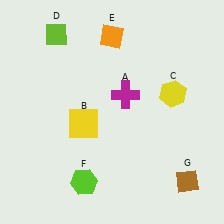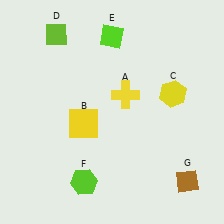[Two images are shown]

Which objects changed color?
A changed from magenta to yellow. E changed from orange to lime.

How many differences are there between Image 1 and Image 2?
There are 2 differences between the two images.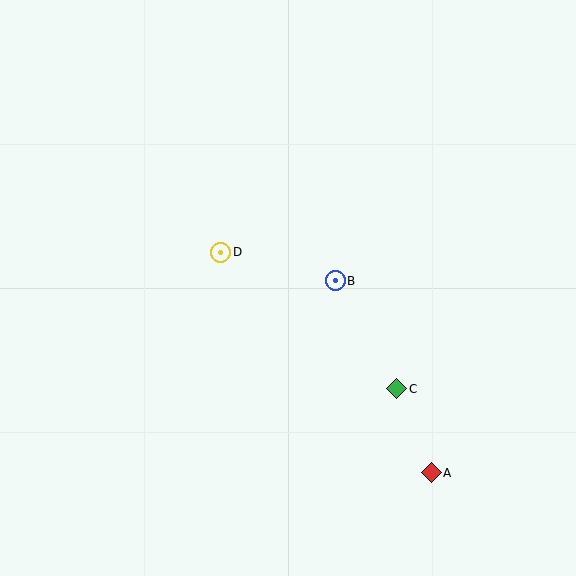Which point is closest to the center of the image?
Point B at (335, 281) is closest to the center.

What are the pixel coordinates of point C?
Point C is at (397, 389).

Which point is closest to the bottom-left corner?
Point D is closest to the bottom-left corner.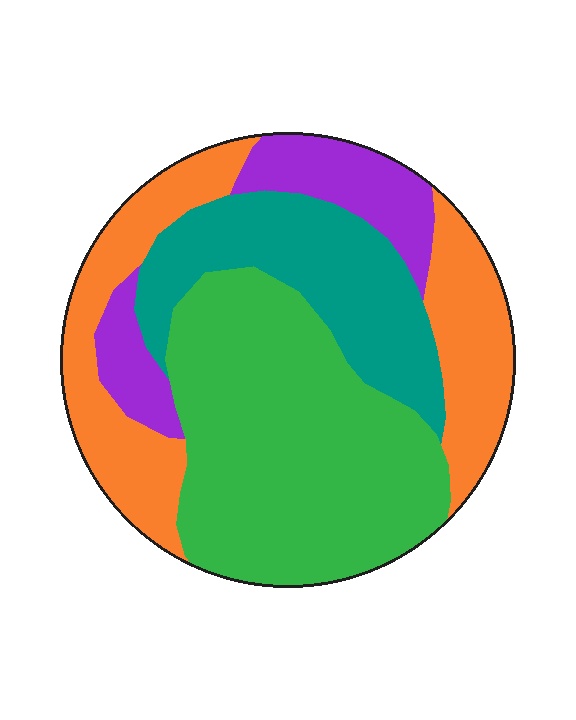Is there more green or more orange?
Green.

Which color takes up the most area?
Green, at roughly 40%.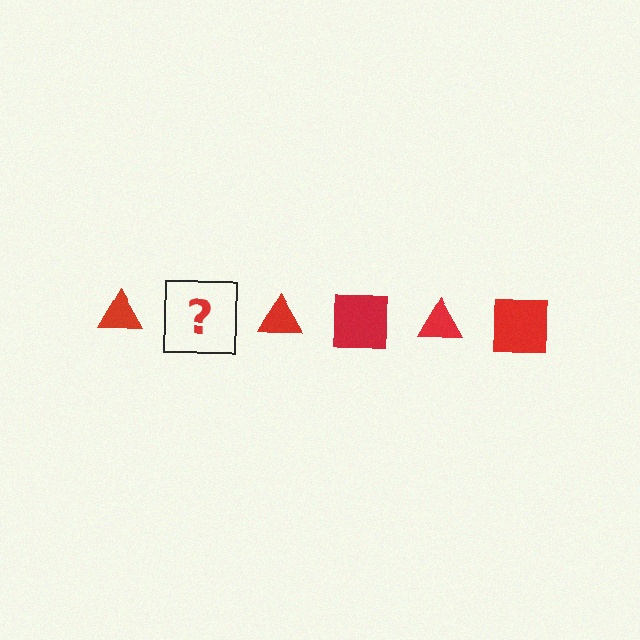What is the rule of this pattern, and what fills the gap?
The rule is that the pattern cycles through triangle, square shapes in red. The gap should be filled with a red square.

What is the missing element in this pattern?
The missing element is a red square.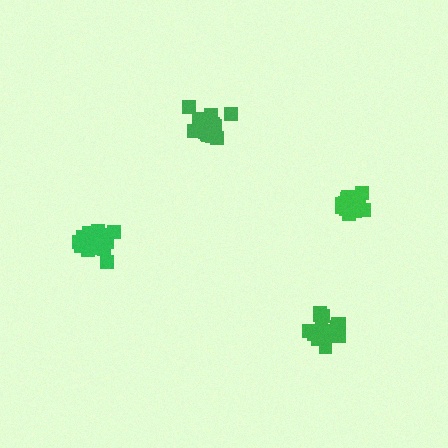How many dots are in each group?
Group 1: 13 dots, Group 2: 17 dots, Group 3: 13 dots, Group 4: 18 dots (61 total).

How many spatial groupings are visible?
There are 4 spatial groupings.